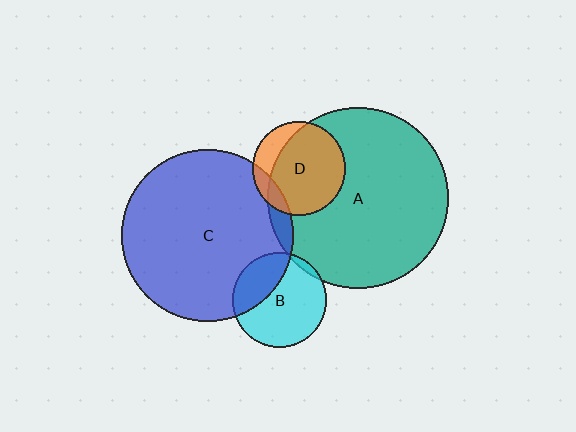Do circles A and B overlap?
Yes.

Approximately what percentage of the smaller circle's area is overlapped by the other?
Approximately 5%.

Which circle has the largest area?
Circle A (teal).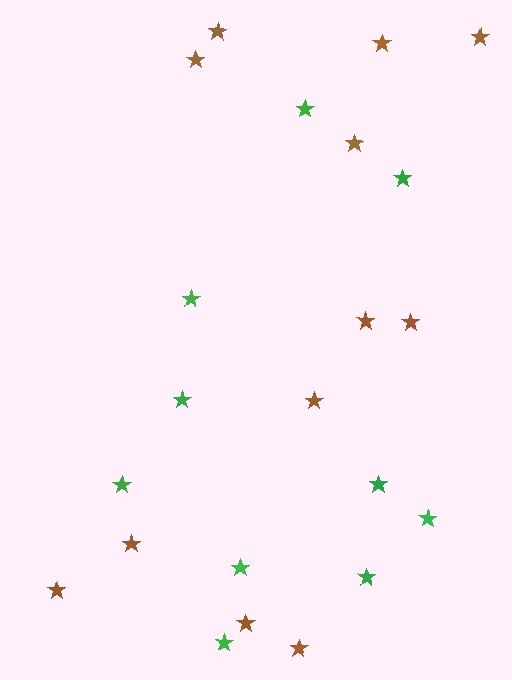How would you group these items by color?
There are 2 groups: one group of brown stars (12) and one group of green stars (10).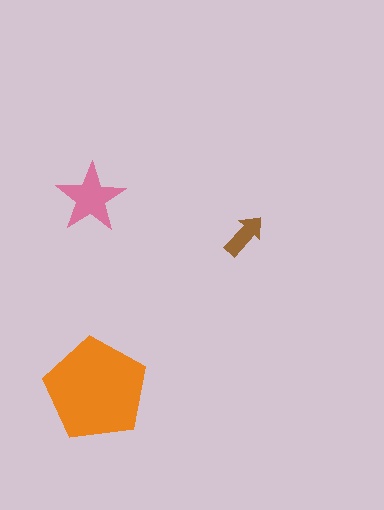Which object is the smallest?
The brown arrow.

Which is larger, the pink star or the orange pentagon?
The orange pentagon.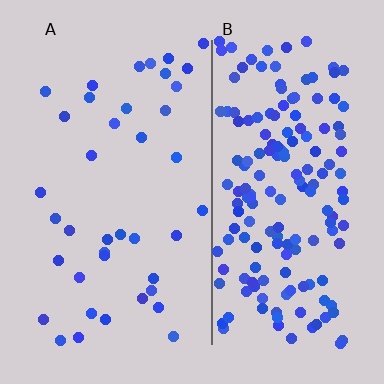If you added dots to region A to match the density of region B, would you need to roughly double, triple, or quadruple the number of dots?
Approximately quadruple.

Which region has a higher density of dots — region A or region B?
B (the right).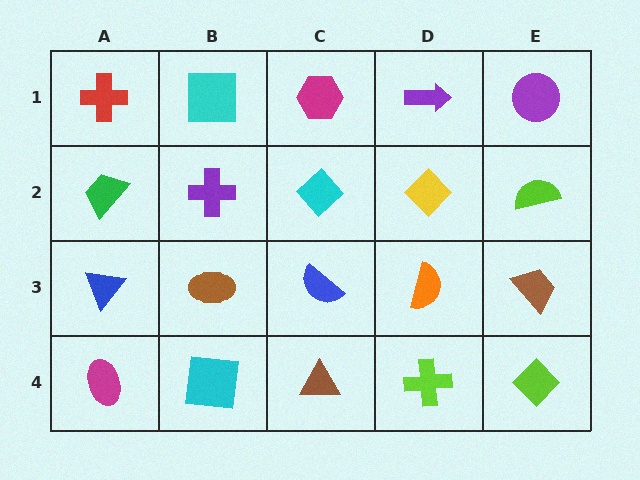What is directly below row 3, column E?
A lime diamond.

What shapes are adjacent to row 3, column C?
A cyan diamond (row 2, column C), a brown triangle (row 4, column C), a brown ellipse (row 3, column B), an orange semicircle (row 3, column D).